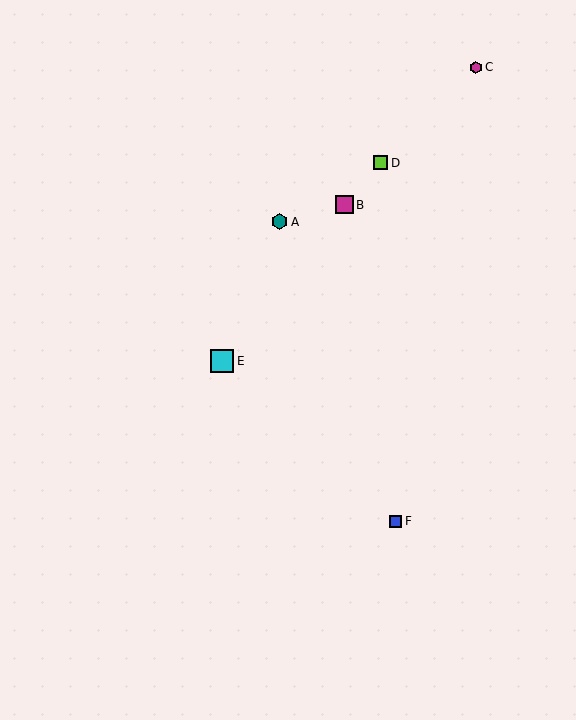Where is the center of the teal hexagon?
The center of the teal hexagon is at (279, 222).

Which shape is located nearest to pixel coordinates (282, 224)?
The teal hexagon (labeled A) at (279, 222) is nearest to that location.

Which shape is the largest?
The cyan square (labeled E) is the largest.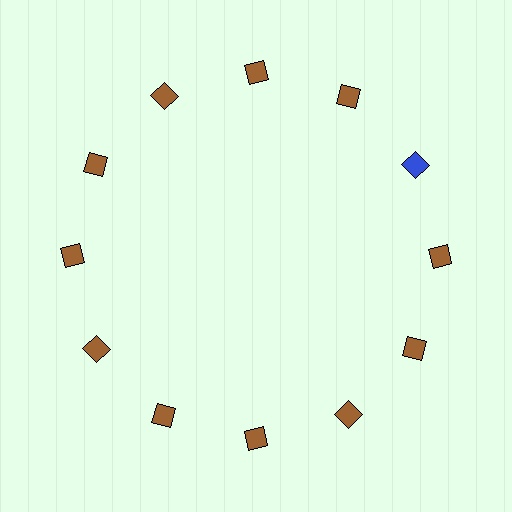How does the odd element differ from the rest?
It has a different color: blue instead of brown.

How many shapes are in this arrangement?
There are 12 shapes arranged in a ring pattern.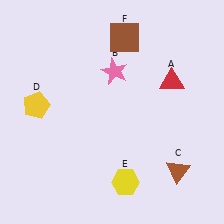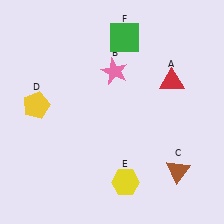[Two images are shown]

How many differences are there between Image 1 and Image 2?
There is 1 difference between the two images.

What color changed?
The square (F) changed from brown in Image 1 to green in Image 2.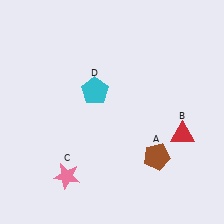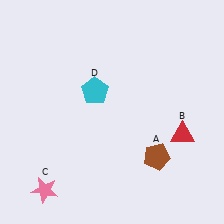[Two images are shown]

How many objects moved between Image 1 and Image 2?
1 object moved between the two images.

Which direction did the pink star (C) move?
The pink star (C) moved left.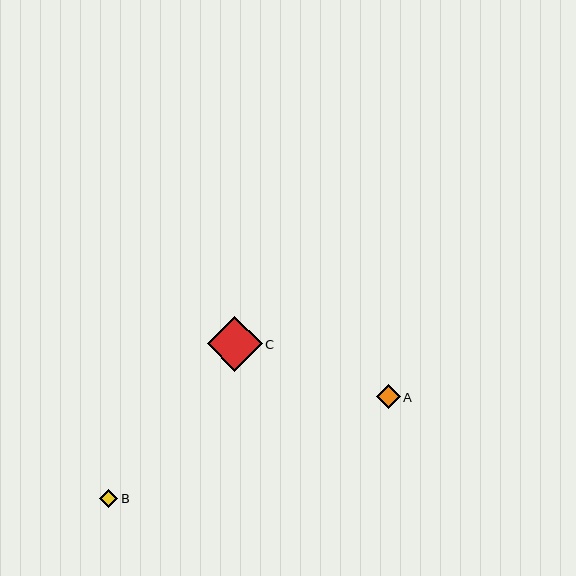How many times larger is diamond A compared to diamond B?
Diamond A is approximately 1.3 times the size of diamond B.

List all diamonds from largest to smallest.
From largest to smallest: C, A, B.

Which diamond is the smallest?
Diamond B is the smallest with a size of approximately 18 pixels.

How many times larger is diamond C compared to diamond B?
Diamond C is approximately 3.1 times the size of diamond B.